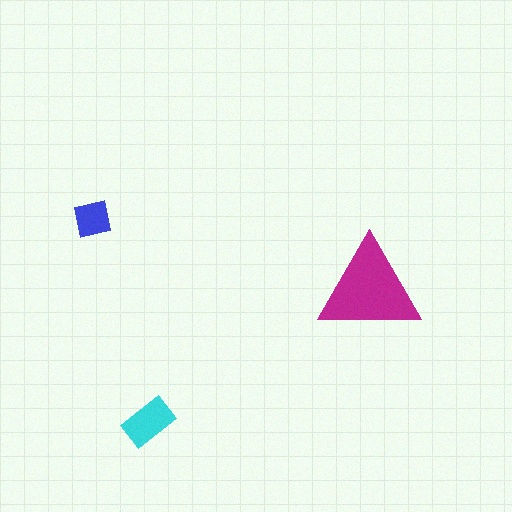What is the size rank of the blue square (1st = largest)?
3rd.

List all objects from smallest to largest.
The blue square, the cyan rectangle, the magenta triangle.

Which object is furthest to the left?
The blue square is leftmost.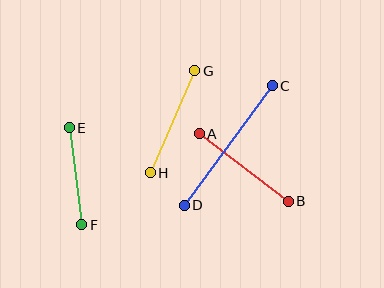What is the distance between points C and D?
The distance is approximately 148 pixels.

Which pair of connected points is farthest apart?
Points C and D are farthest apart.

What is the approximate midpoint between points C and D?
The midpoint is at approximately (228, 146) pixels.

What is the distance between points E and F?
The distance is approximately 98 pixels.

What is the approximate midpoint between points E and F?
The midpoint is at approximately (75, 176) pixels.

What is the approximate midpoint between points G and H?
The midpoint is at approximately (173, 122) pixels.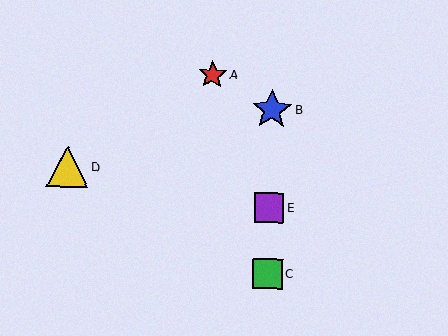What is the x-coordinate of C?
Object C is at x≈267.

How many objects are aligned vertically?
3 objects (B, C, E) are aligned vertically.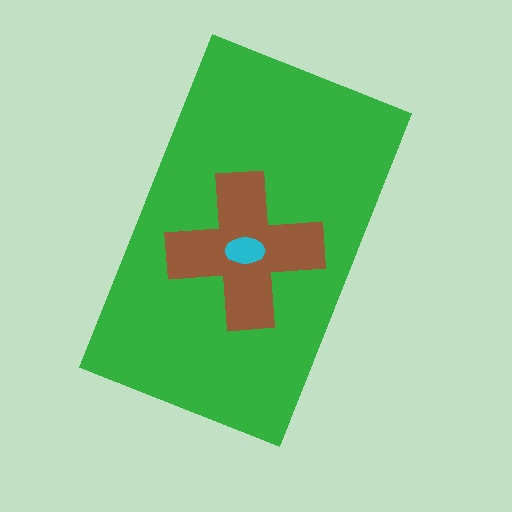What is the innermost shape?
The cyan ellipse.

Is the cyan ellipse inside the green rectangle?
Yes.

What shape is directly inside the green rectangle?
The brown cross.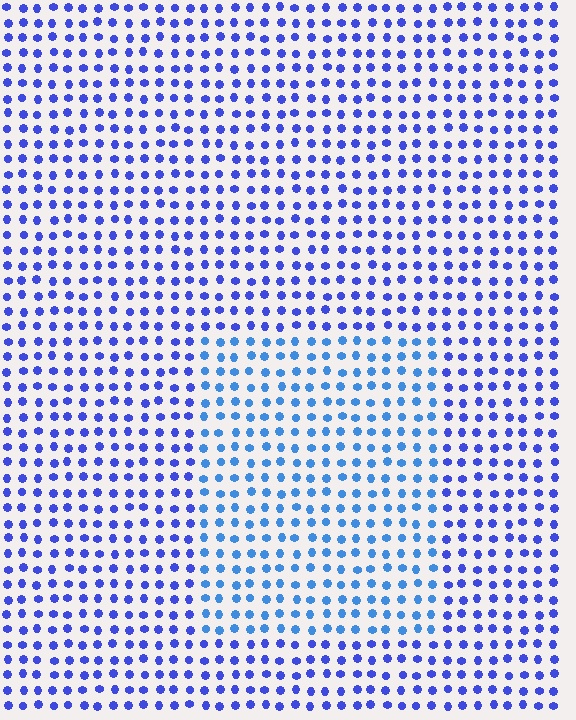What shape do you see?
I see a rectangle.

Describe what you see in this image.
The image is filled with small blue elements in a uniform arrangement. A rectangle-shaped region is visible where the elements are tinted to a slightly different hue, forming a subtle color boundary.